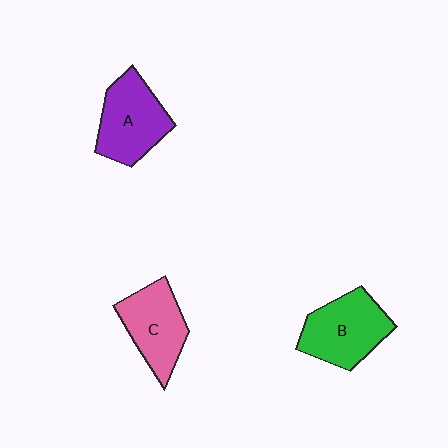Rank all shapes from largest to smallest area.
From largest to smallest: B (green), A (purple), C (pink).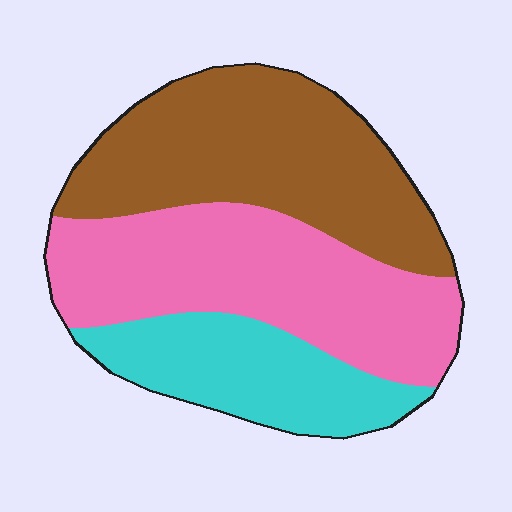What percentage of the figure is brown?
Brown takes up between a third and a half of the figure.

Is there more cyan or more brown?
Brown.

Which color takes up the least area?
Cyan, at roughly 20%.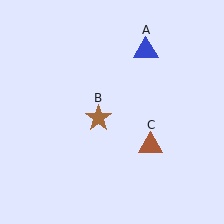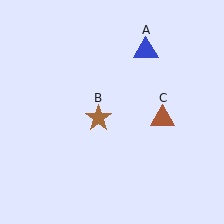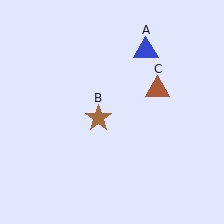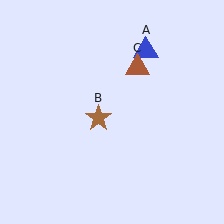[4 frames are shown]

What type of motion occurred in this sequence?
The brown triangle (object C) rotated counterclockwise around the center of the scene.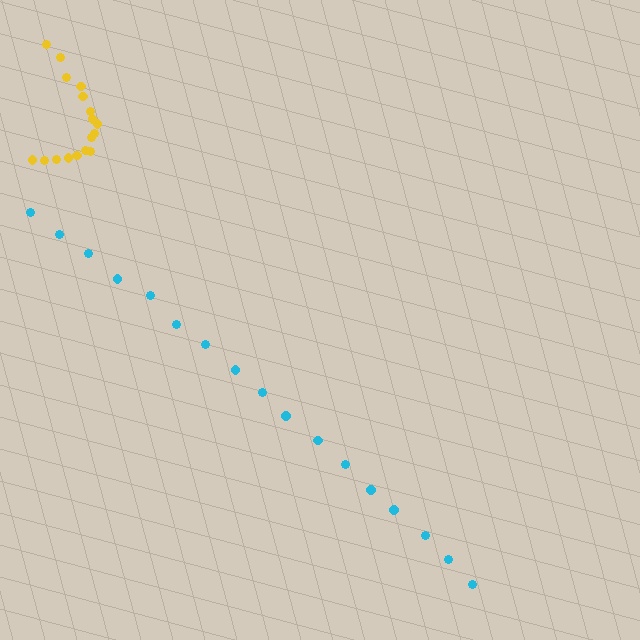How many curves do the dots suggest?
There are 2 distinct paths.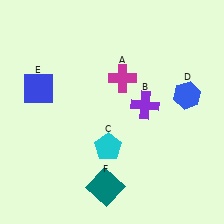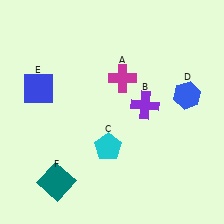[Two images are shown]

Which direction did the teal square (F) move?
The teal square (F) moved left.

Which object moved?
The teal square (F) moved left.